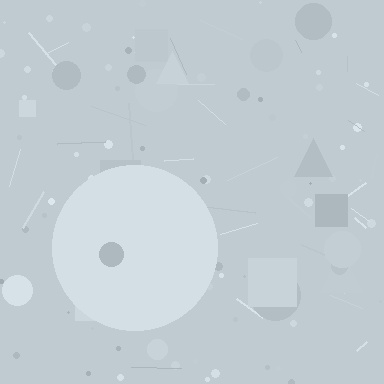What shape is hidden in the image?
A circle is hidden in the image.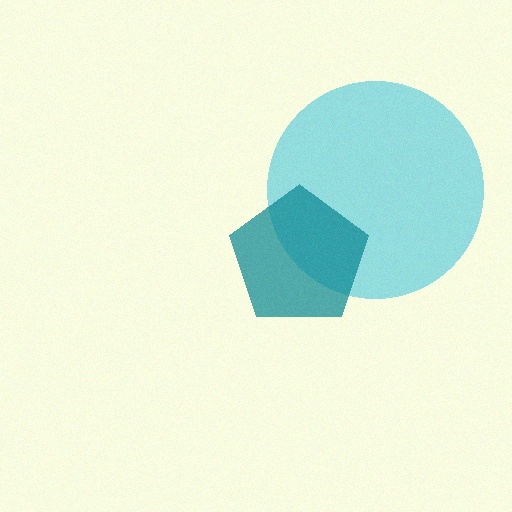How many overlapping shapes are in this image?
There are 2 overlapping shapes in the image.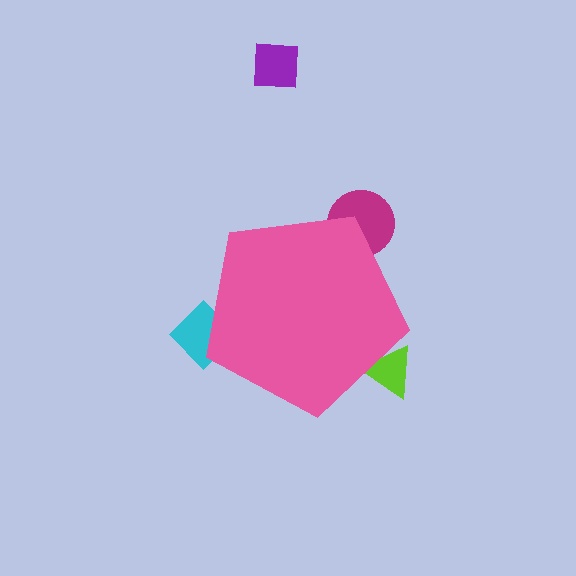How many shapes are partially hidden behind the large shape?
3 shapes are partially hidden.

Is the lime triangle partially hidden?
Yes, the lime triangle is partially hidden behind the pink pentagon.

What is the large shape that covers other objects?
A pink pentagon.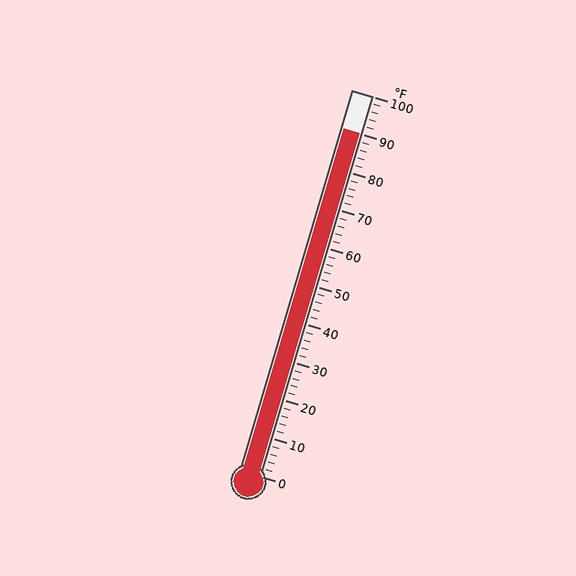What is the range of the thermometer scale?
The thermometer scale ranges from 0°F to 100°F.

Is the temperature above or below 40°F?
The temperature is above 40°F.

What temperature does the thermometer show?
The thermometer shows approximately 90°F.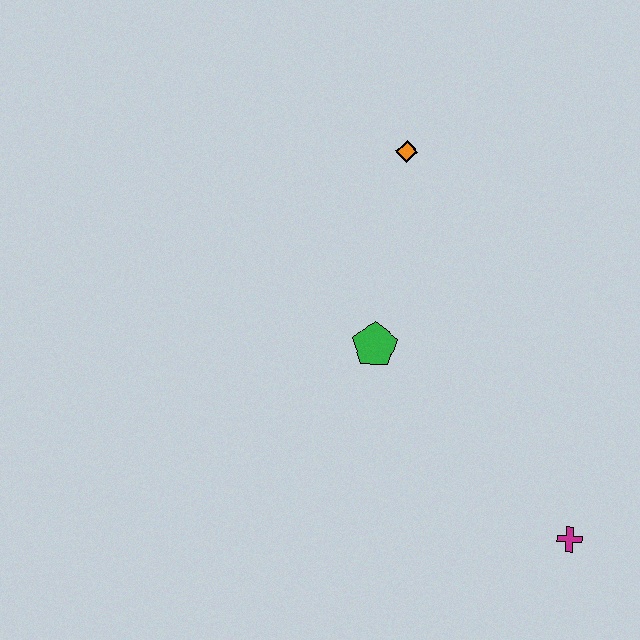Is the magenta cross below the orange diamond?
Yes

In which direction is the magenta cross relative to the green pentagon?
The magenta cross is to the right of the green pentagon.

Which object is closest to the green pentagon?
The orange diamond is closest to the green pentagon.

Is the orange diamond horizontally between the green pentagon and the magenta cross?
Yes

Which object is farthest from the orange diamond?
The magenta cross is farthest from the orange diamond.